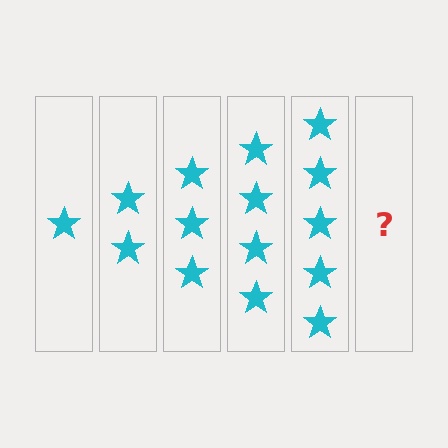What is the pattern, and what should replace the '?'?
The pattern is that each step adds one more star. The '?' should be 6 stars.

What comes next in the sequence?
The next element should be 6 stars.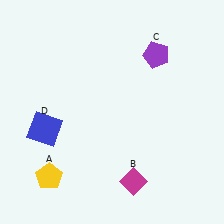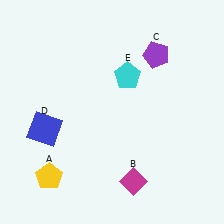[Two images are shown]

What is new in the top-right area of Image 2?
A cyan pentagon (E) was added in the top-right area of Image 2.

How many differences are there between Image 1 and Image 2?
There is 1 difference between the two images.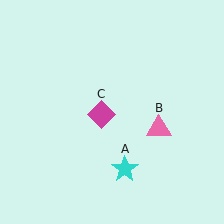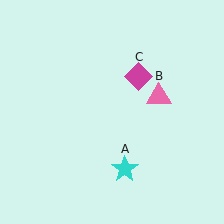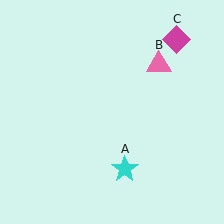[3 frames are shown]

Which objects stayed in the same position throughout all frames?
Cyan star (object A) remained stationary.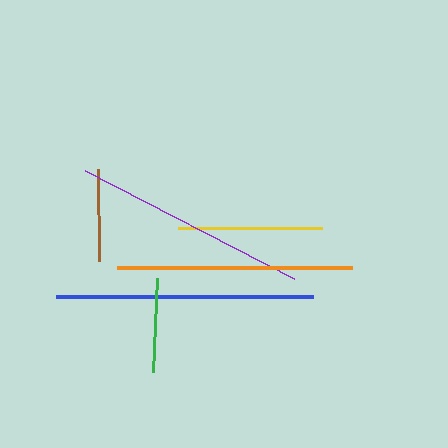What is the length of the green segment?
The green segment is approximately 94 pixels long.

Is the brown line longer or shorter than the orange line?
The orange line is longer than the brown line.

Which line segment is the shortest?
The brown line is the shortest at approximately 92 pixels.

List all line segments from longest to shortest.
From longest to shortest: blue, purple, orange, yellow, green, brown.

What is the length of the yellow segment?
The yellow segment is approximately 144 pixels long.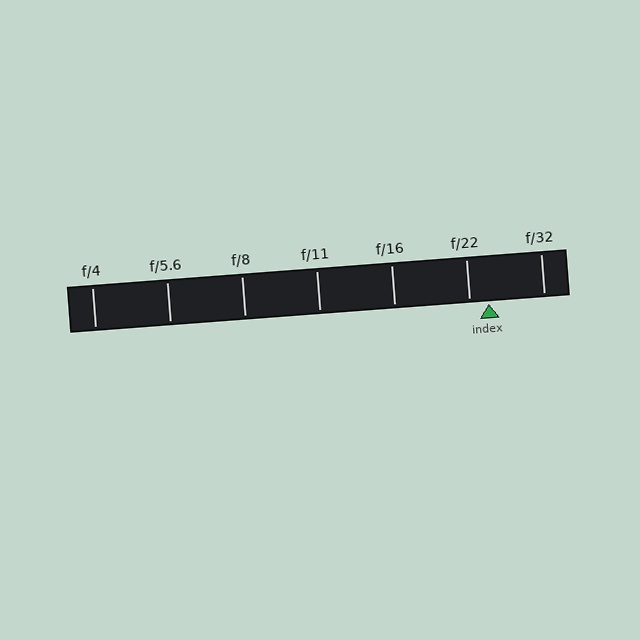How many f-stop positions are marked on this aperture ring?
There are 7 f-stop positions marked.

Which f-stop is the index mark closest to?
The index mark is closest to f/22.